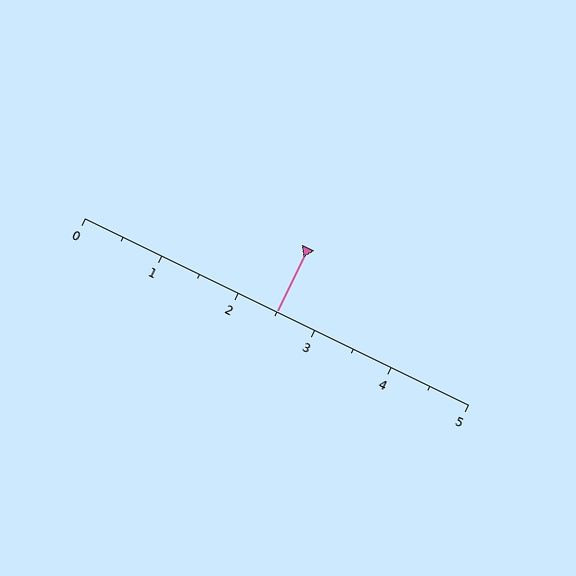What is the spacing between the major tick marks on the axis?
The major ticks are spaced 1 apart.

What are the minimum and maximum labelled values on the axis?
The axis runs from 0 to 5.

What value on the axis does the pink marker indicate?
The marker indicates approximately 2.5.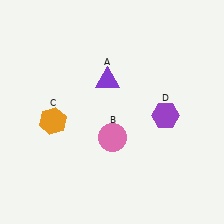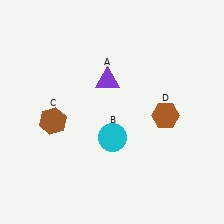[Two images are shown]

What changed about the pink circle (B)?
In Image 1, B is pink. In Image 2, it changed to cyan.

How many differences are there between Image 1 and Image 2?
There are 3 differences between the two images.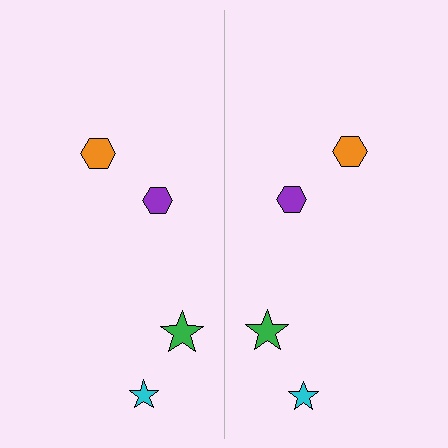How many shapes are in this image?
There are 8 shapes in this image.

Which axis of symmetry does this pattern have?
The pattern has a vertical axis of symmetry running through the center of the image.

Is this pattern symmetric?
Yes, this pattern has bilateral (reflection) symmetry.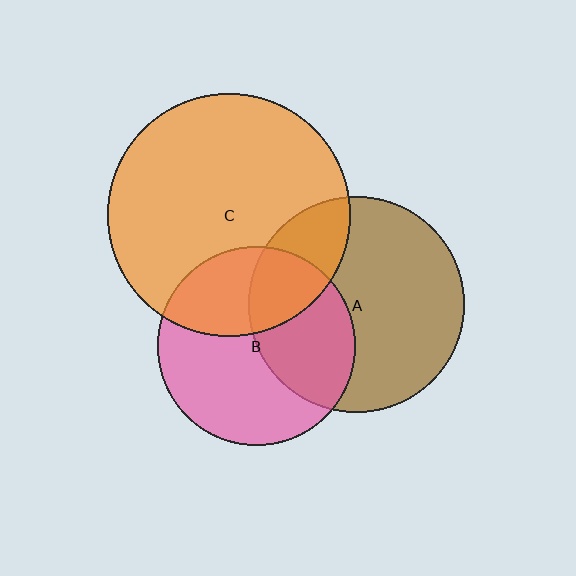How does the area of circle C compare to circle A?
Approximately 1.3 times.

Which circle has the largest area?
Circle C (orange).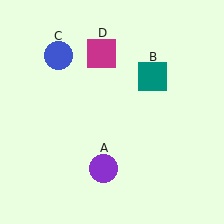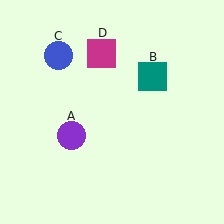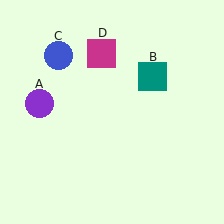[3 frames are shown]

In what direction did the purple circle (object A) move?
The purple circle (object A) moved up and to the left.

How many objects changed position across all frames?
1 object changed position: purple circle (object A).